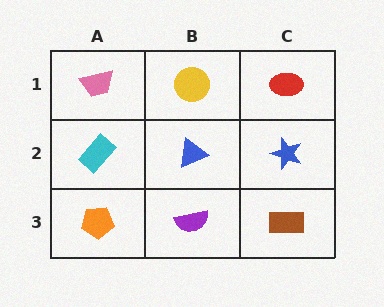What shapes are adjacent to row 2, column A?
A pink trapezoid (row 1, column A), an orange pentagon (row 3, column A), a blue triangle (row 2, column B).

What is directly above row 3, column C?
A blue star.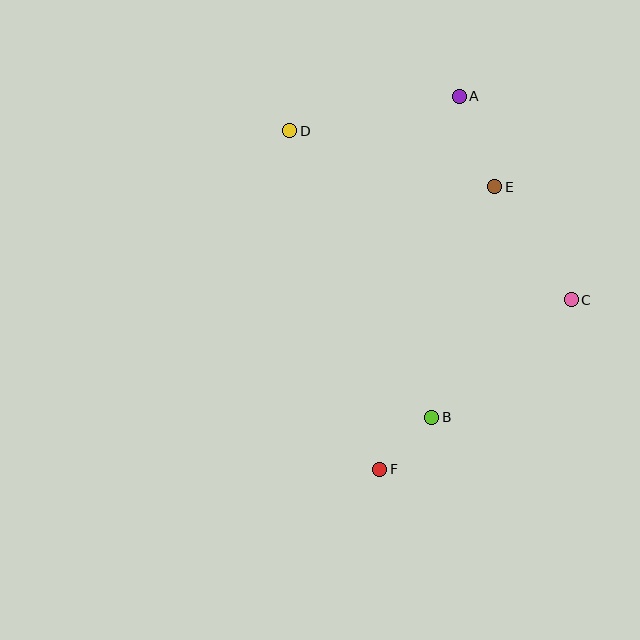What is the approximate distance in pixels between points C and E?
The distance between C and E is approximately 137 pixels.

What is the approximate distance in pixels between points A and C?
The distance between A and C is approximately 232 pixels.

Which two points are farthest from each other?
Points A and F are farthest from each other.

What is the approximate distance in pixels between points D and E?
The distance between D and E is approximately 212 pixels.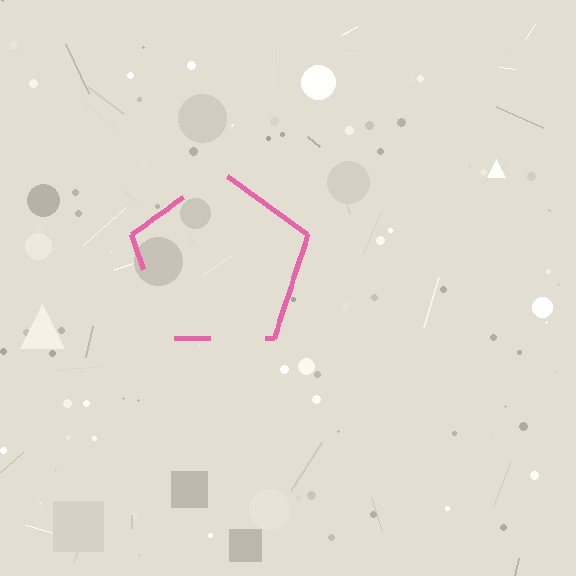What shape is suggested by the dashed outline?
The dashed outline suggests a pentagon.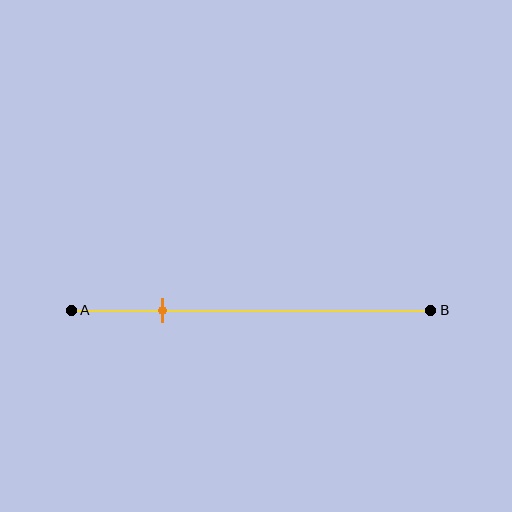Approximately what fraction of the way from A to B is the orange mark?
The orange mark is approximately 25% of the way from A to B.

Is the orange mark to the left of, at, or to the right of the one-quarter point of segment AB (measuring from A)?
The orange mark is approximately at the one-quarter point of segment AB.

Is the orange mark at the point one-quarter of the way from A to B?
Yes, the mark is approximately at the one-quarter point.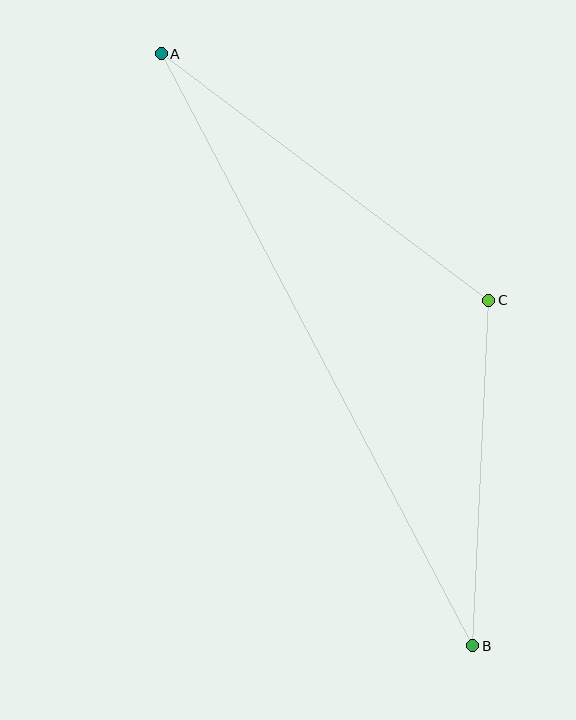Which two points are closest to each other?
Points B and C are closest to each other.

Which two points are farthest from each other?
Points A and B are farthest from each other.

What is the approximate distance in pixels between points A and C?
The distance between A and C is approximately 410 pixels.